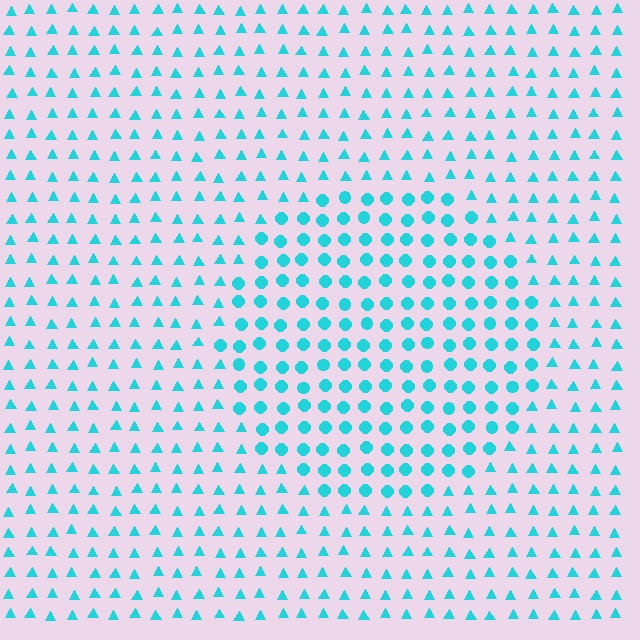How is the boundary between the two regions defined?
The boundary is defined by a change in element shape: circles inside vs. triangles outside. All elements share the same color and spacing.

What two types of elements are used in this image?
The image uses circles inside the circle region and triangles outside it.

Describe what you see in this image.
The image is filled with small cyan elements arranged in a uniform grid. A circle-shaped region contains circles, while the surrounding area contains triangles. The boundary is defined purely by the change in element shape.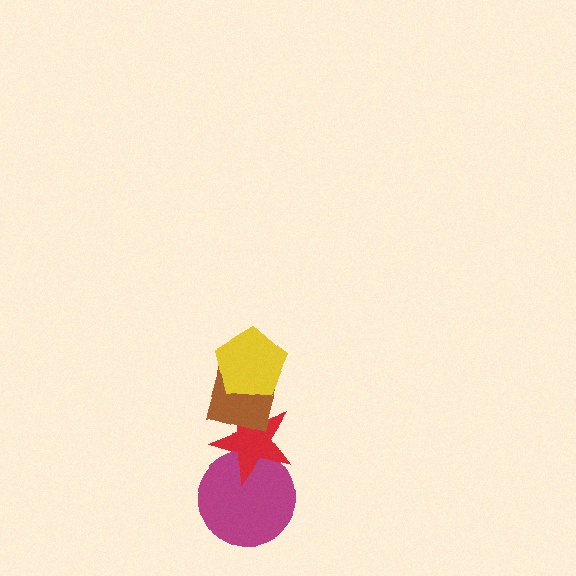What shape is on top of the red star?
The brown square is on top of the red star.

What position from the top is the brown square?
The brown square is 2nd from the top.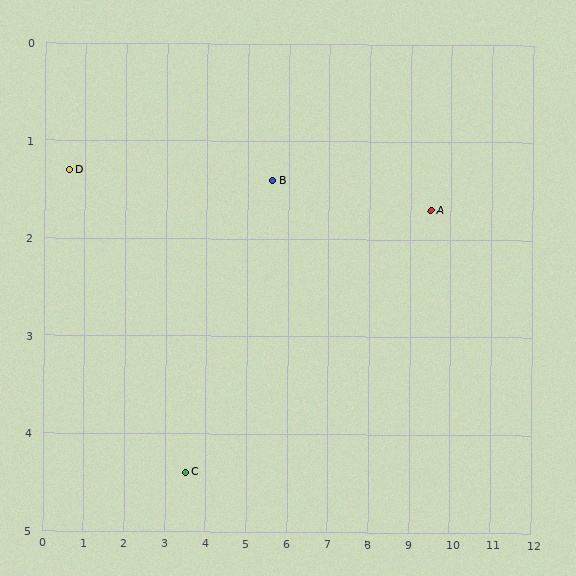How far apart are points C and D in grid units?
Points C and D are about 4.2 grid units apart.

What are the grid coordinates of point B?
Point B is at approximately (5.6, 1.4).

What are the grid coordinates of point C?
Point C is at approximately (3.5, 4.4).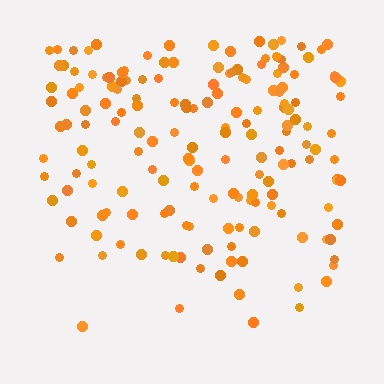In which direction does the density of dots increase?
From bottom to top, with the top side densest.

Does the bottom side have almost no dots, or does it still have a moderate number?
Still a moderate number, just noticeably fewer than the top.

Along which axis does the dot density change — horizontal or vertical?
Vertical.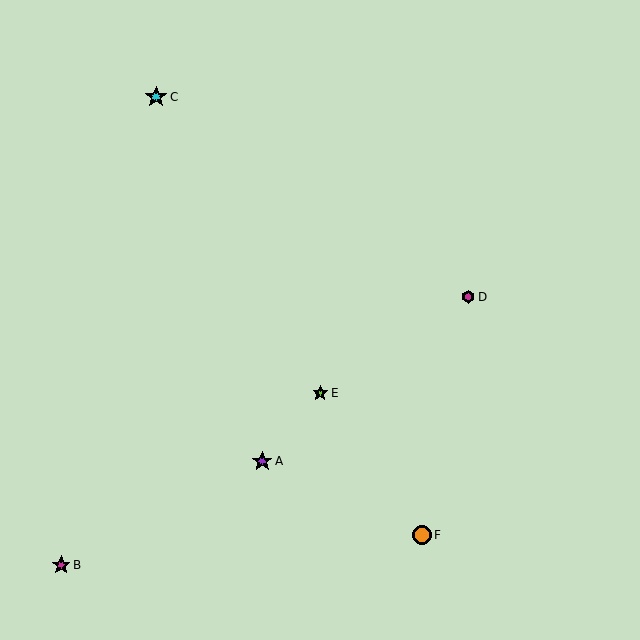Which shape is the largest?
The cyan star (labeled C) is the largest.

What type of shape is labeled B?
Shape B is a magenta star.